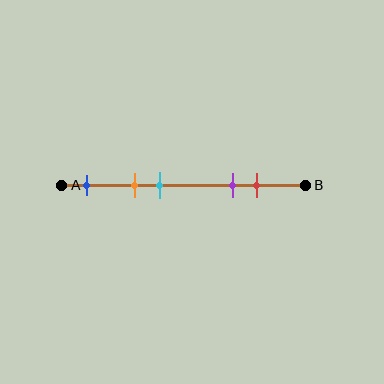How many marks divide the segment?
There are 5 marks dividing the segment.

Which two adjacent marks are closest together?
The orange and cyan marks are the closest adjacent pair.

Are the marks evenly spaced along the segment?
No, the marks are not evenly spaced.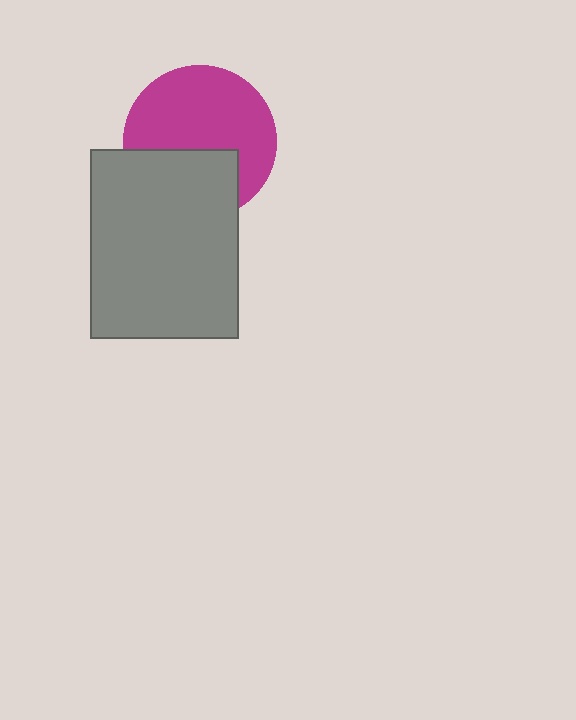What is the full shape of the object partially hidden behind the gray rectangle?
The partially hidden object is a magenta circle.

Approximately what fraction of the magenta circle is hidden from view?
Roughly 36% of the magenta circle is hidden behind the gray rectangle.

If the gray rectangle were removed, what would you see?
You would see the complete magenta circle.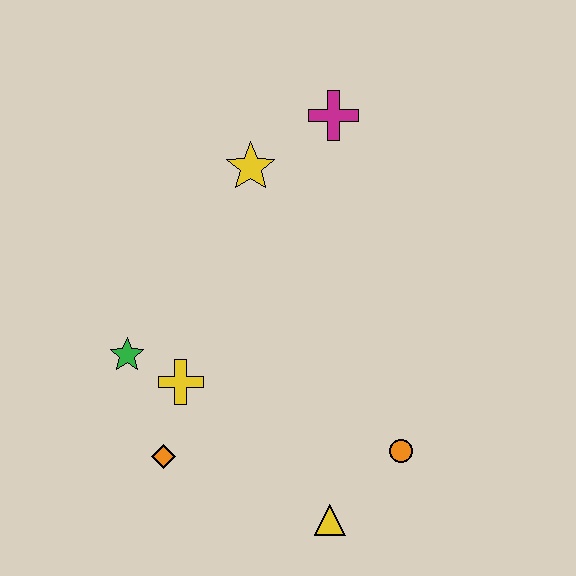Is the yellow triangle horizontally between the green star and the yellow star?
No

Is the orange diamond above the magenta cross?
No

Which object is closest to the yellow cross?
The green star is closest to the yellow cross.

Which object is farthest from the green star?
The magenta cross is farthest from the green star.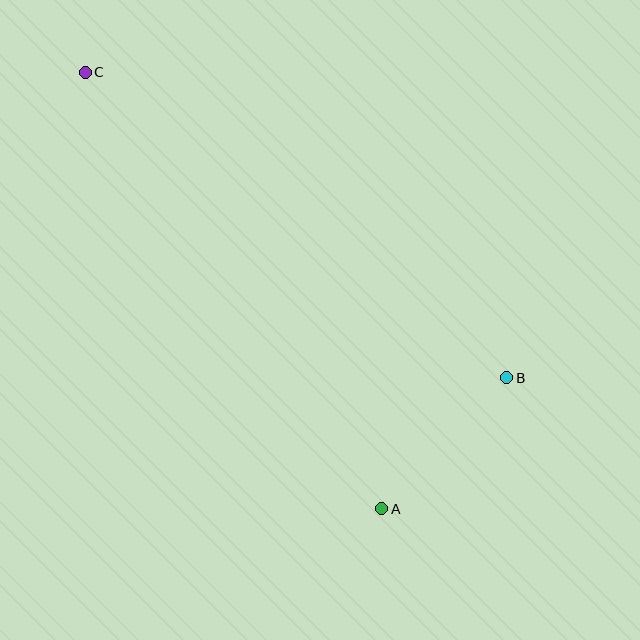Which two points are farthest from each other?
Points A and C are farthest from each other.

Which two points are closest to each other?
Points A and B are closest to each other.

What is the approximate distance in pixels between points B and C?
The distance between B and C is approximately 521 pixels.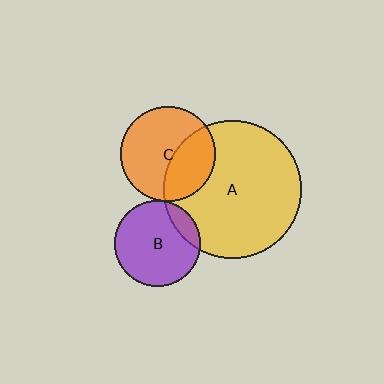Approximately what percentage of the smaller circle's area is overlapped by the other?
Approximately 35%.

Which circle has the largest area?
Circle A (yellow).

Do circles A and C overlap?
Yes.